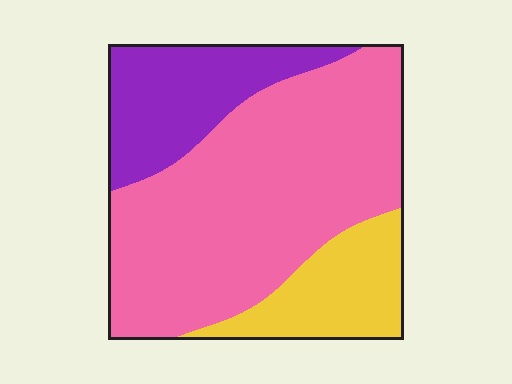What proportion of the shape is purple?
Purple covers about 20% of the shape.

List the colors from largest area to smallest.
From largest to smallest: pink, purple, yellow.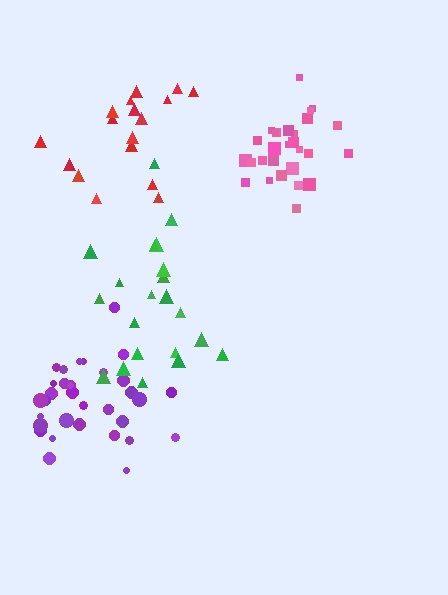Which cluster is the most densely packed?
Pink.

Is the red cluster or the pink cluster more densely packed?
Pink.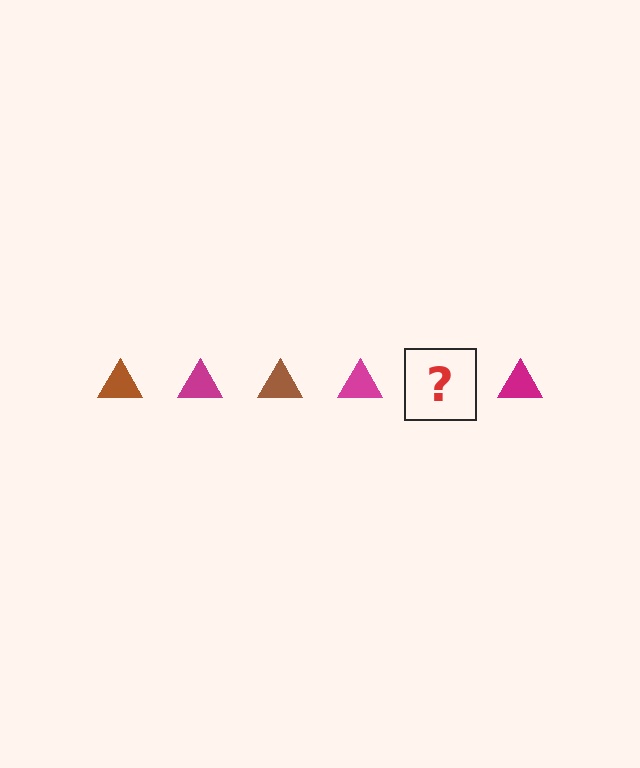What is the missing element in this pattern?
The missing element is a brown triangle.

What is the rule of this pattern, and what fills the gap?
The rule is that the pattern cycles through brown, magenta triangles. The gap should be filled with a brown triangle.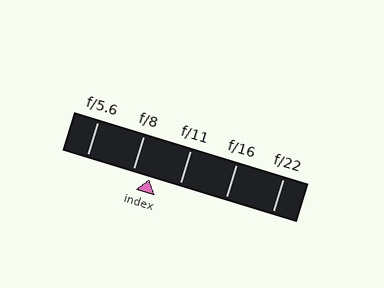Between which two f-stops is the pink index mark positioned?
The index mark is between f/8 and f/11.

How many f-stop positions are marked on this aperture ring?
There are 5 f-stop positions marked.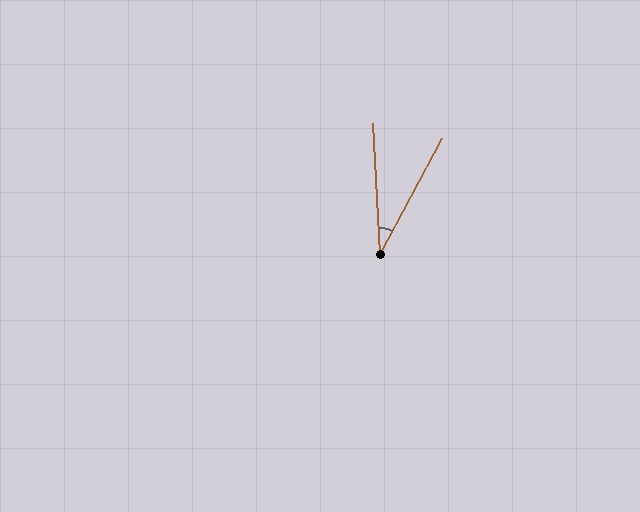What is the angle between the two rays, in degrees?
Approximately 31 degrees.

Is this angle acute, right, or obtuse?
It is acute.